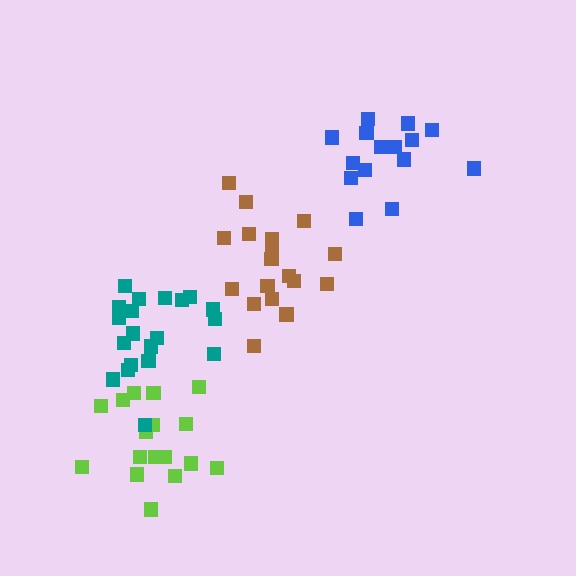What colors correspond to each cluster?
The clusters are colored: blue, brown, lime, teal.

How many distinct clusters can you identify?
There are 4 distinct clusters.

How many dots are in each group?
Group 1: 15 dots, Group 2: 18 dots, Group 3: 17 dots, Group 4: 20 dots (70 total).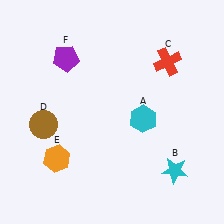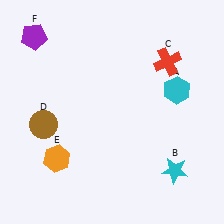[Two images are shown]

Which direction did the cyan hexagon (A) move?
The cyan hexagon (A) moved right.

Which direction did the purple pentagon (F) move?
The purple pentagon (F) moved left.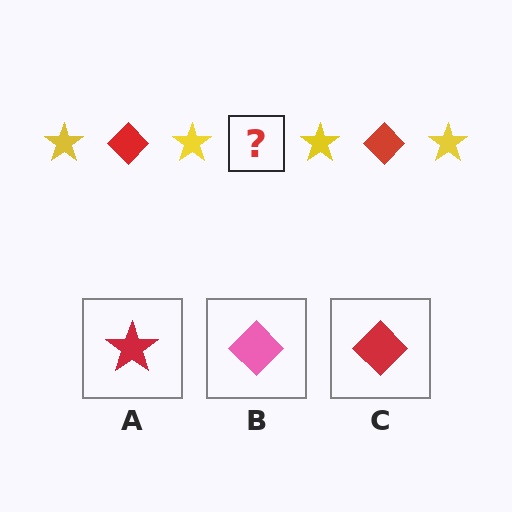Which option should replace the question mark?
Option C.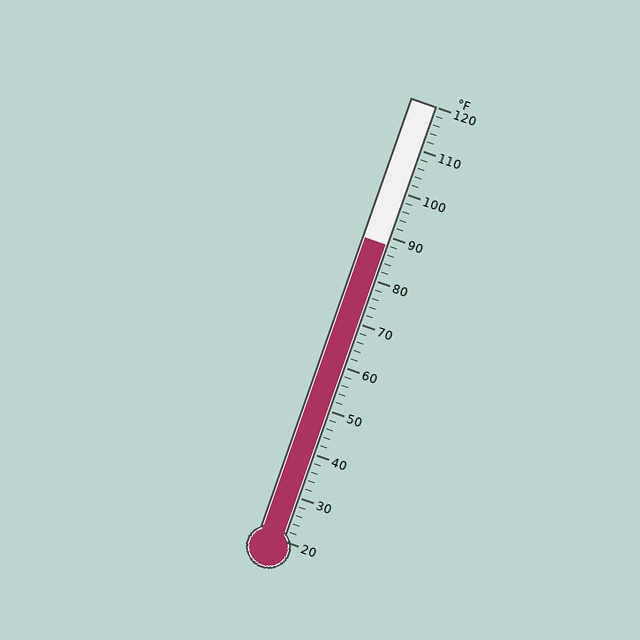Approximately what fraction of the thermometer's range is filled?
The thermometer is filled to approximately 70% of its range.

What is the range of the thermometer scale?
The thermometer scale ranges from 20°F to 120°F.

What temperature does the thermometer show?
The thermometer shows approximately 88°F.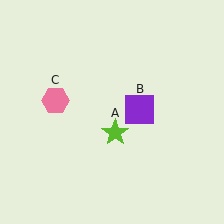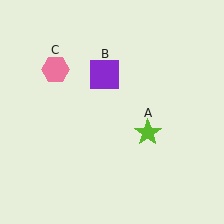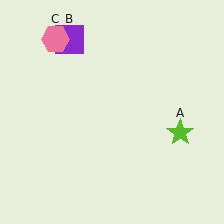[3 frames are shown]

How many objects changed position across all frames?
3 objects changed position: lime star (object A), purple square (object B), pink hexagon (object C).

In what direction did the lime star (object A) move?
The lime star (object A) moved right.